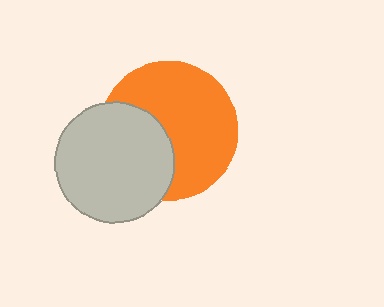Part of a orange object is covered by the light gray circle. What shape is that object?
It is a circle.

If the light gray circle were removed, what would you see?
You would see the complete orange circle.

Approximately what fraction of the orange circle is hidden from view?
Roughly 36% of the orange circle is hidden behind the light gray circle.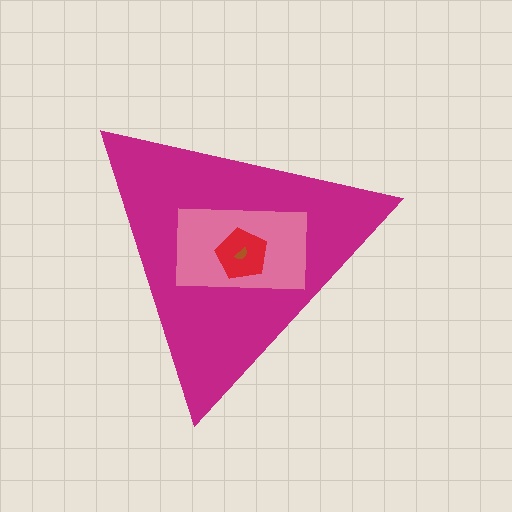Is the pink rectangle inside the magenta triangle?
Yes.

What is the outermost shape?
The magenta triangle.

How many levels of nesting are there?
4.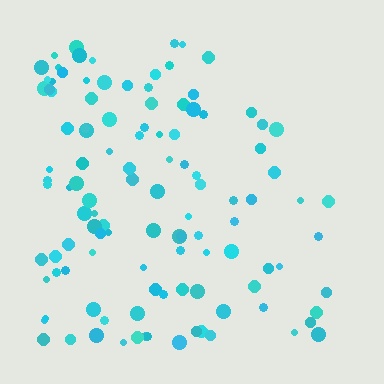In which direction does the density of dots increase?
From right to left, with the left side densest.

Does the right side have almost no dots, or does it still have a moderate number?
Still a moderate number, just noticeably fewer than the left.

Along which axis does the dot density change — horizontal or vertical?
Horizontal.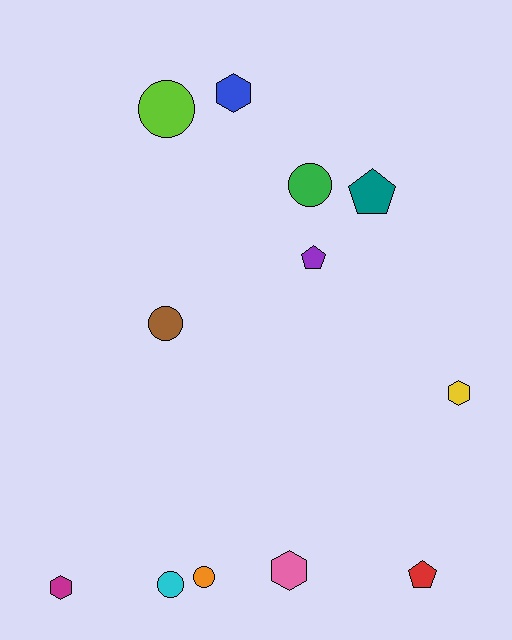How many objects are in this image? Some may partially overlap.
There are 12 objects.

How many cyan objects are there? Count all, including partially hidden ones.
There is 1 cyan object.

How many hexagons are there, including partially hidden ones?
There are 4 hexagons.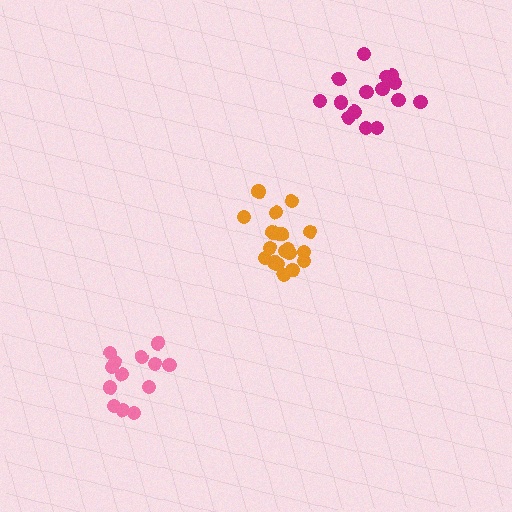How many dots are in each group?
Group 1: 19 dots, Group 2: 16 dots, Group 3: 13 dots (48 total).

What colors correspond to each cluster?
The clusters are colored: orange, magenta, pink.